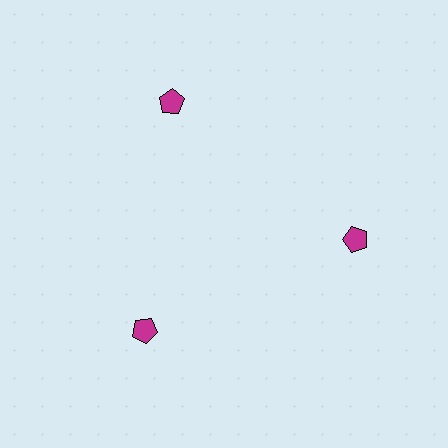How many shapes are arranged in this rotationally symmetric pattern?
There are 3 shapes, arranged in 3 groups of 1.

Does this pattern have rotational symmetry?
Yes, this pattern has 3-fold rotational symmetry. It looks the same after rotating 120 degrees around the center.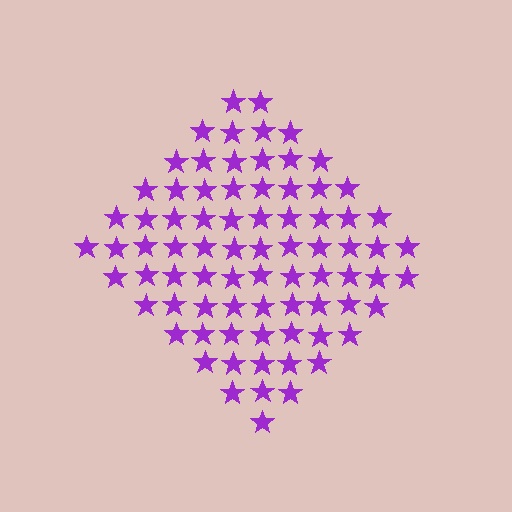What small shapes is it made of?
It is made of small stars.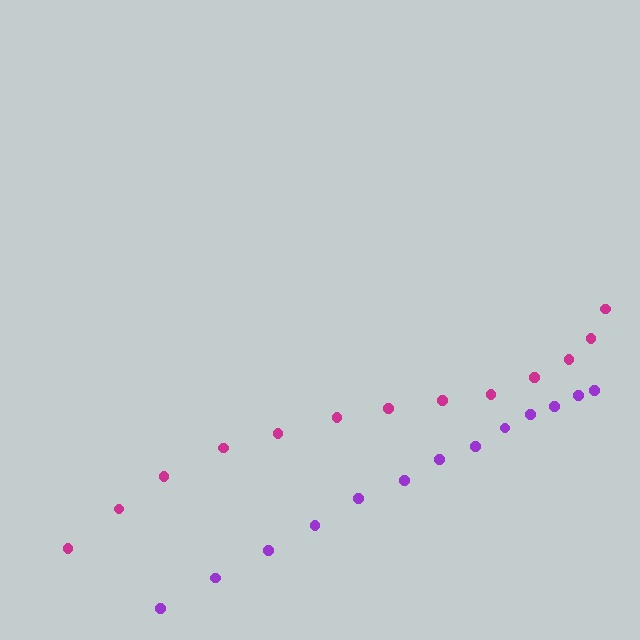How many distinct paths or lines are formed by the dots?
There are 2 distinct paths.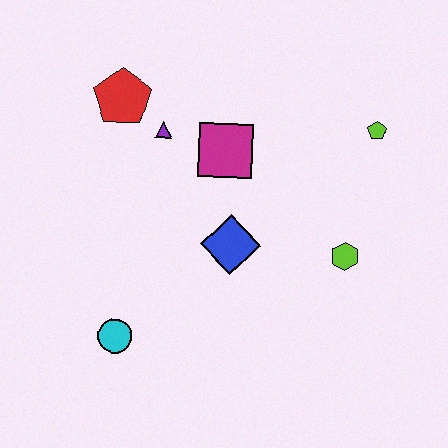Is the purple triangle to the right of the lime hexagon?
No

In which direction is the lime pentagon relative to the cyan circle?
The lime pentagon is to the right of the cyan circle.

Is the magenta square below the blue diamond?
No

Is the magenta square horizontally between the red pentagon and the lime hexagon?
Yes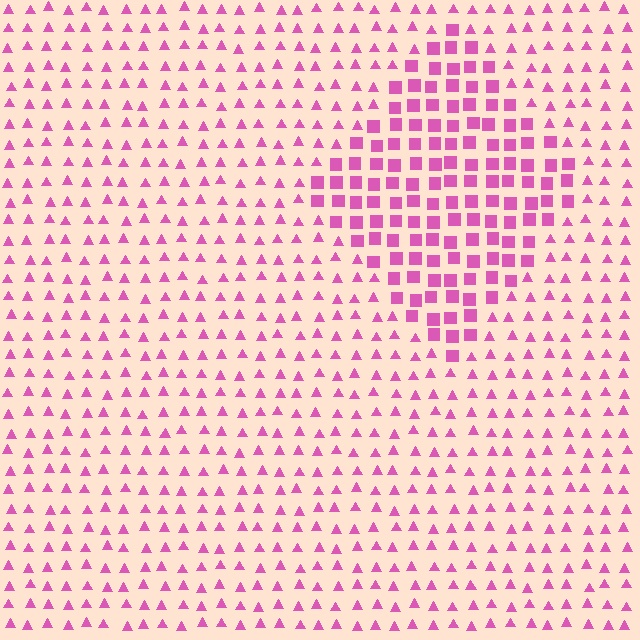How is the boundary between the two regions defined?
The boundary is defined by a change in element shape: squares inside vs. triangles outside. All elements share the same color and spacing.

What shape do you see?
I see a diamond.